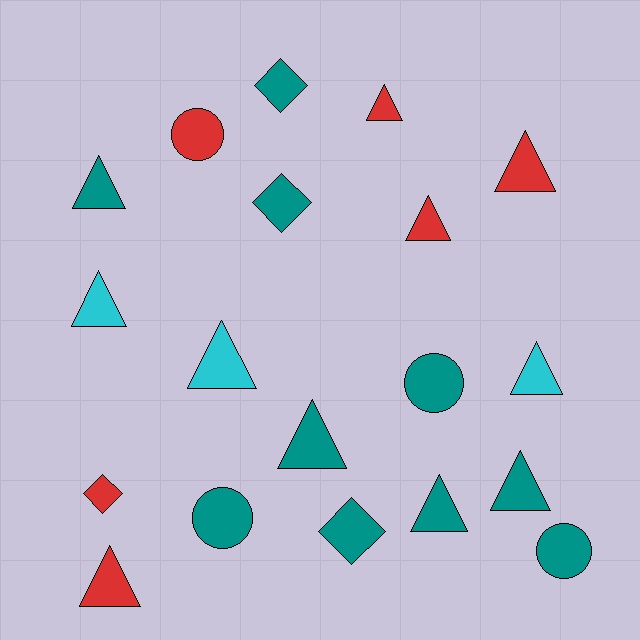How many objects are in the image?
There are 19 objects.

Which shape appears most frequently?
Triangle, with 11 objects.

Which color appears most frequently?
Teal, with 10 objects.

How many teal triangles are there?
There are 4 teal triangles.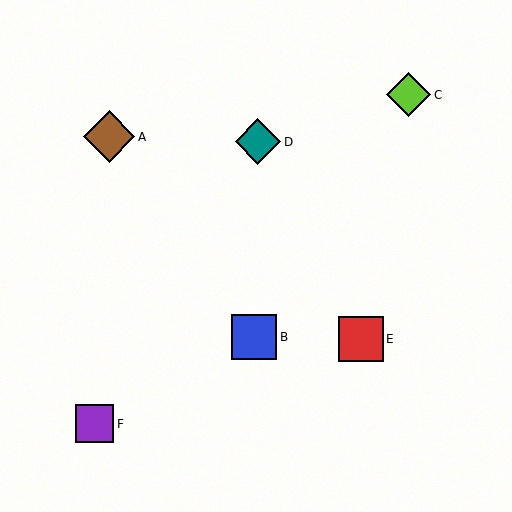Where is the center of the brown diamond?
The center of the brown diamond is at (109, 137).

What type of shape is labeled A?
Shape A is a brown diamond.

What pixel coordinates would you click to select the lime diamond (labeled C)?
Click at (409, 95) to select the lime diamond C.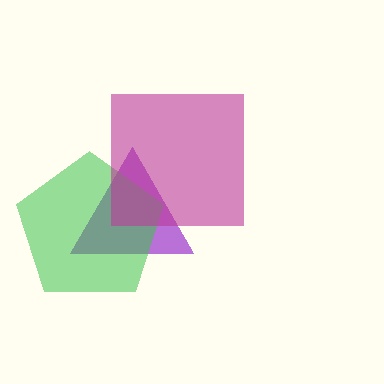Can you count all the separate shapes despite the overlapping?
Yes, there are 3 separate shapes.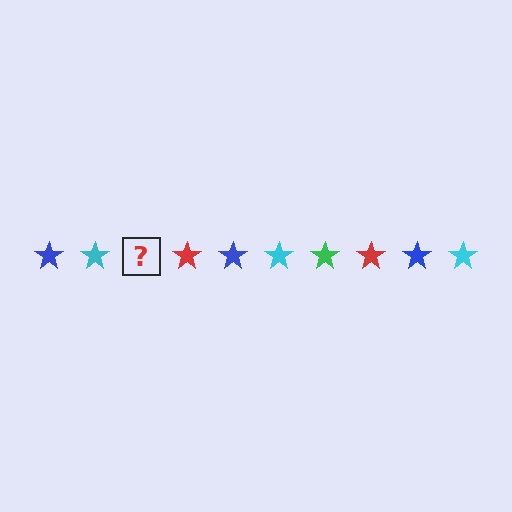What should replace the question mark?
The question mark should be replaced with a green star.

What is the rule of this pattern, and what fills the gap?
The rule is that the pattern cycles through blue, cyan, green, red stars. The gap should be filled with a green star.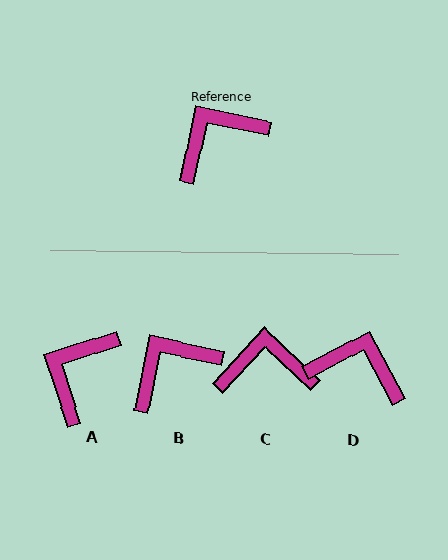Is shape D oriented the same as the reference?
No, it is off by about 50 degrees.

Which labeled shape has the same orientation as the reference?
B.